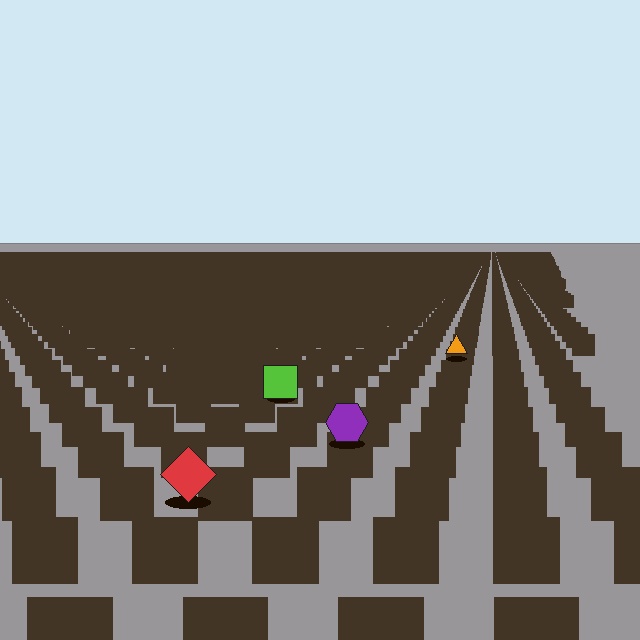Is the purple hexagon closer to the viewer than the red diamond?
No. The red diamond is closer — you can tell from the texture gradient: the ground texture is coarser near it.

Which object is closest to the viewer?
The red diamond is closest. The texture marks near it are larger and more spread out.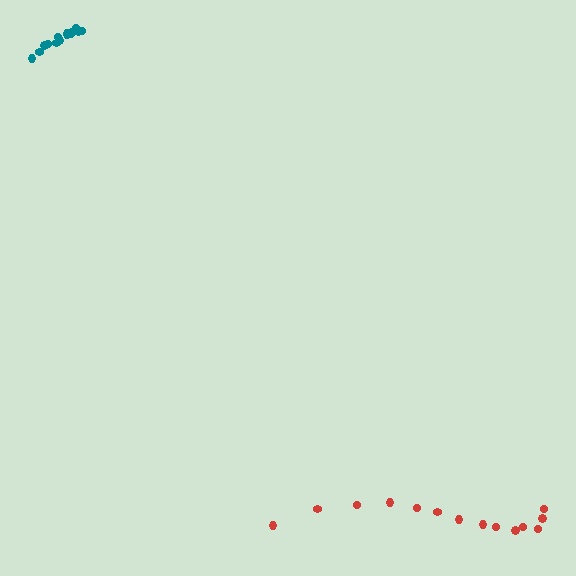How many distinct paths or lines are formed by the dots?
There are 2 distinct paths.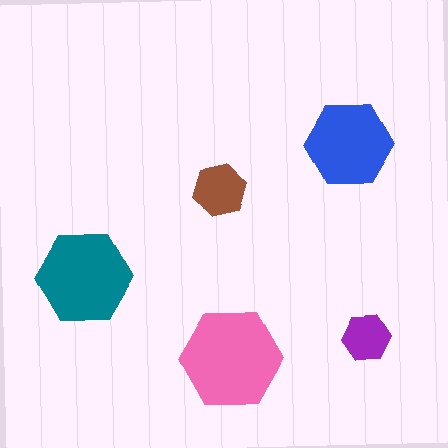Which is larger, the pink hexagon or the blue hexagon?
The pink one.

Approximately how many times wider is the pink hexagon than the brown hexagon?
About 2 times wider.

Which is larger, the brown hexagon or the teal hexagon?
The teal one.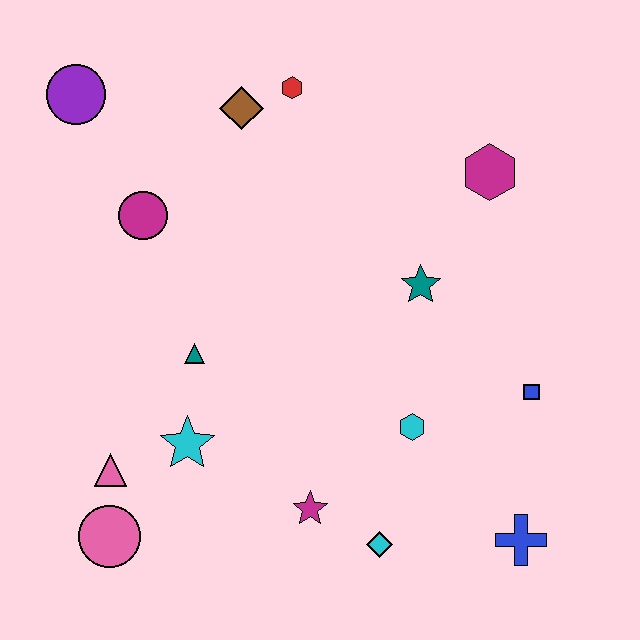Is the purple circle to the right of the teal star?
No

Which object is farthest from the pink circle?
The magenta hexagon is farthest from the pink circle.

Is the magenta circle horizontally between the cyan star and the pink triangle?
Yes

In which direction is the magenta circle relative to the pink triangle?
The magenta circle is above the pink triangle.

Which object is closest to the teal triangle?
The cyan star is closest to the teal triangle.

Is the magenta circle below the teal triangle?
No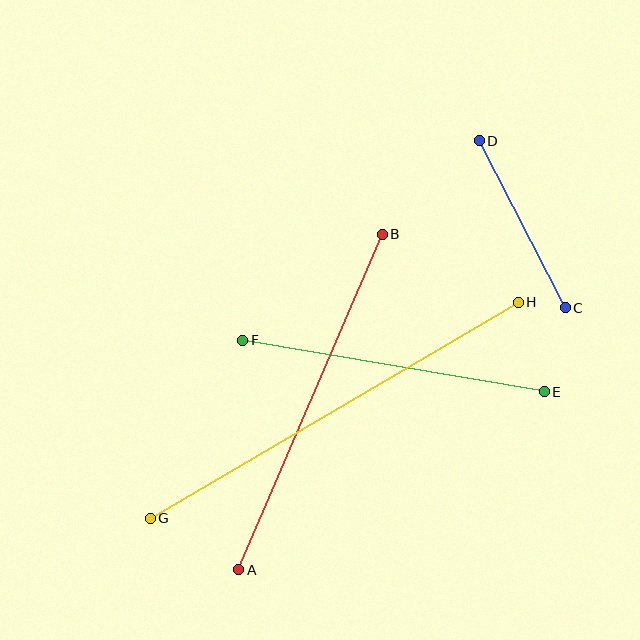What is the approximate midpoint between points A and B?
The midpoint is at approximately (310, 402) pixels.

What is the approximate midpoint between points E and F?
The midpoint is at approximately (393, 366) pixels.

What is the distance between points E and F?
The distance is approximately 306 pixels.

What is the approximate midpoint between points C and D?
The midpoint is at approximately (522, 224) pixels.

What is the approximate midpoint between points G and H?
The midpoint is at approximately (334, 410) pixels.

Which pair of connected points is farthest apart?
Points G and H are farthest apart.